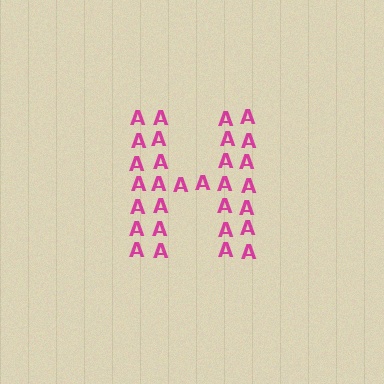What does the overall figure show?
The overall figure shows the letter H.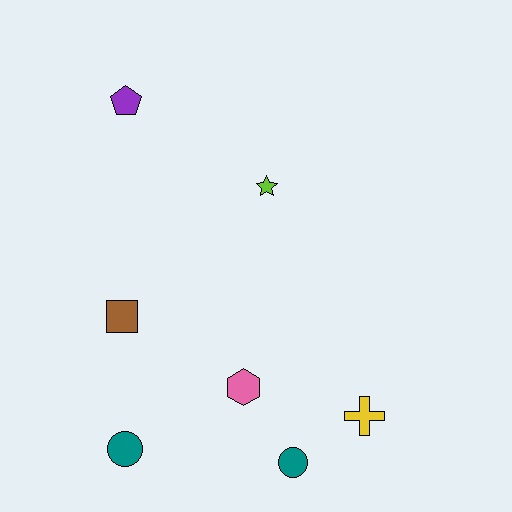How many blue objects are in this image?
There are no blue objects.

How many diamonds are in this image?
There are no diamonds.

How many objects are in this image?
There are 7 objects.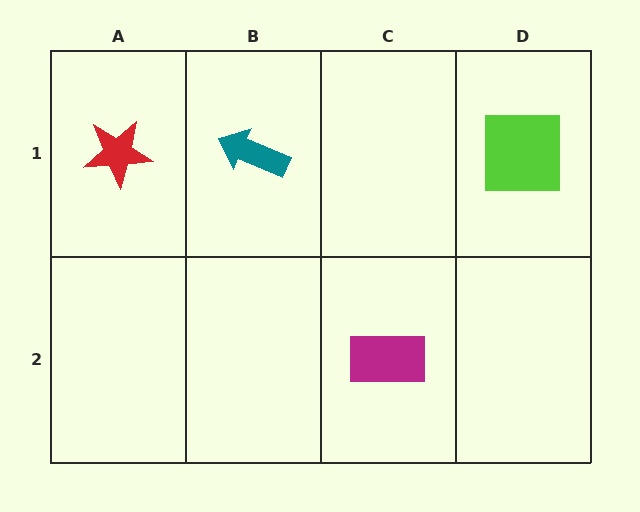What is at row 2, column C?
A magenta rectangle.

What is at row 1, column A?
A red star.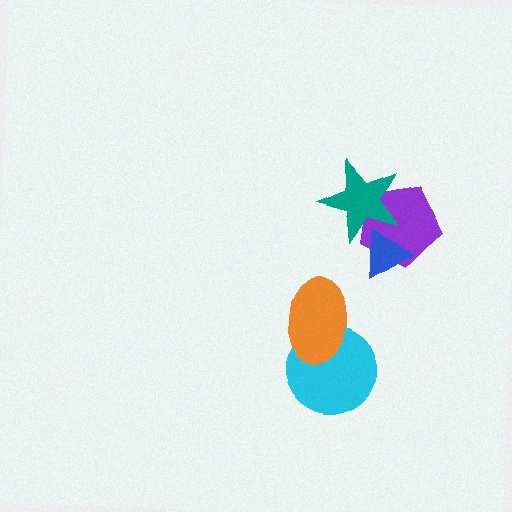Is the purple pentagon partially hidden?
Yes, it is partially covered by another shape.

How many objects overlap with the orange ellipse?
1 object overlaps with the orange ellipse.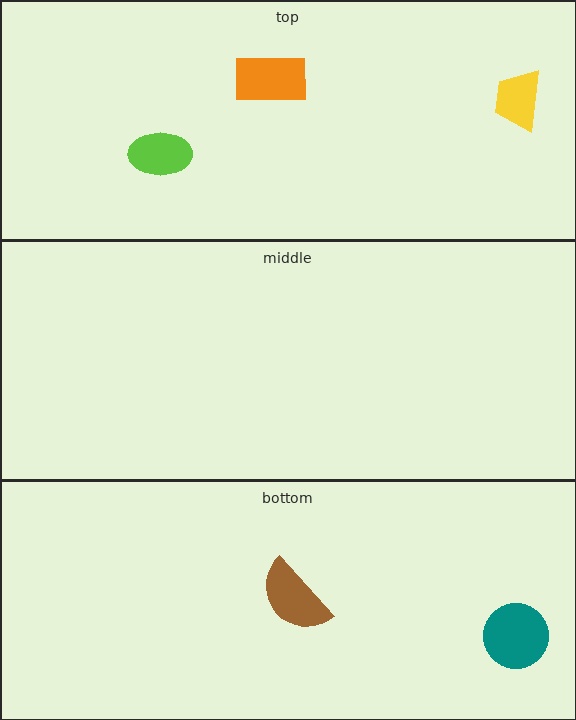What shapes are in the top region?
The orange rectangle, the yellow trapezoid, the lime ellipse.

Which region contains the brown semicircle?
The bottom region.